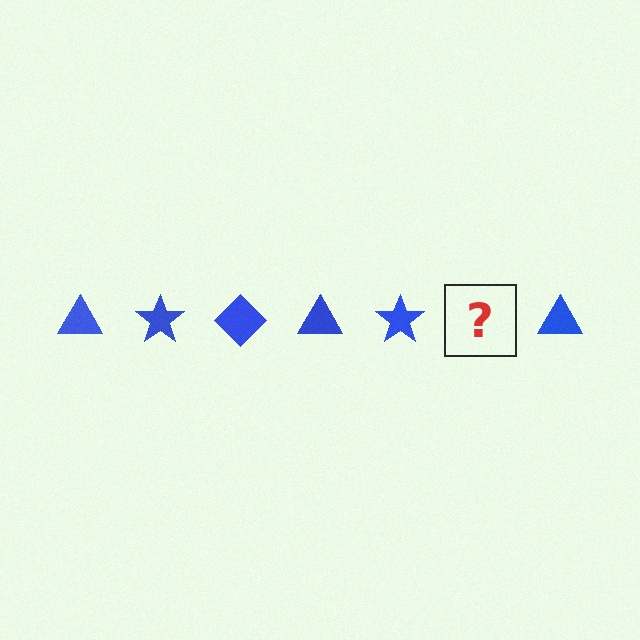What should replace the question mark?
The question mark should be replaced with a blue diamond.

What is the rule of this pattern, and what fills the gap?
The rule is that the pattern cycles through triangle, star, diamond shapes in blue. The gap should be filled with a blue diamond.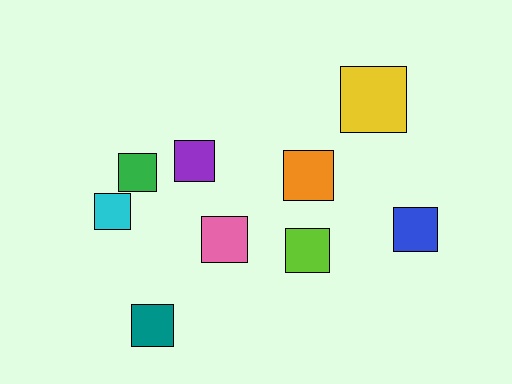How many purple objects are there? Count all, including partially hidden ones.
There is 1 purple object.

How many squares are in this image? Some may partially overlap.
There are 9 squares.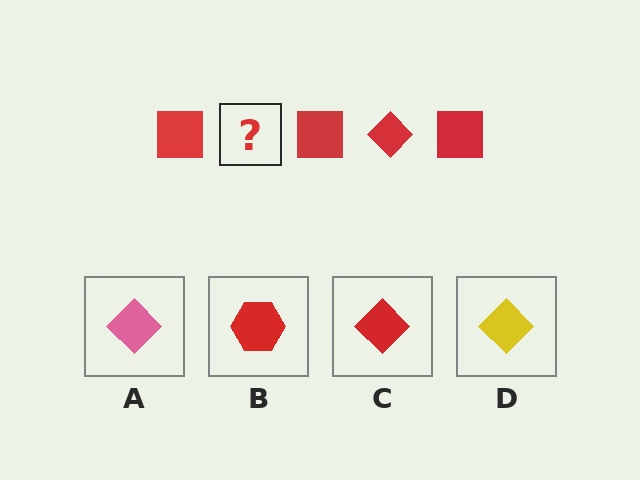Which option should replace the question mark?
Option C.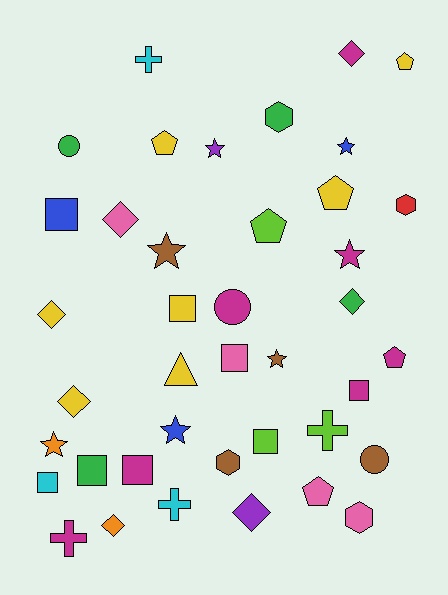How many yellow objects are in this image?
There are 7 yellow objects.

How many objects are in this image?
There are 40 objects.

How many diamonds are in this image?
There are 7 diamonds.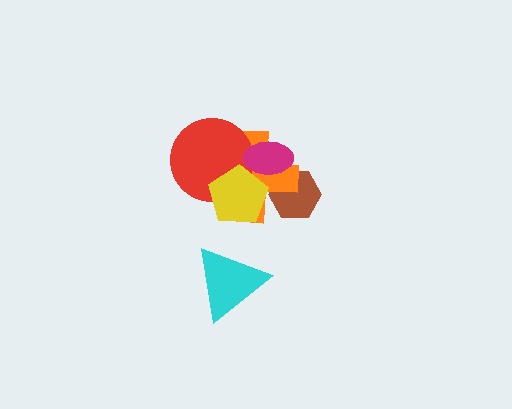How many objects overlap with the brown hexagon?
2 objects overlap with the brown hexagon.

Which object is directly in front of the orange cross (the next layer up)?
The red circle is directly in front of the orange cross.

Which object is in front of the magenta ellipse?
The yellow pentagon is in front of the magenta ellipse.